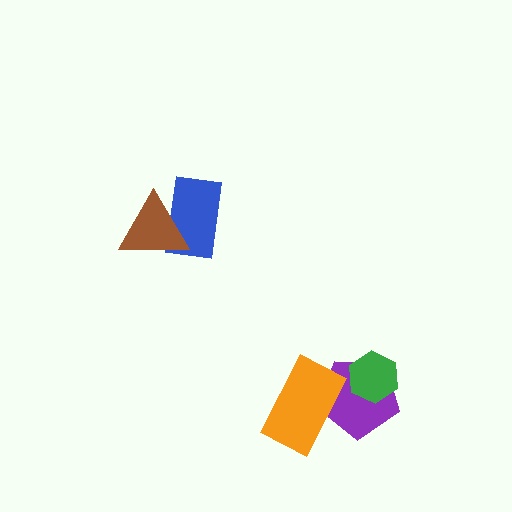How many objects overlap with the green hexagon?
1 object overlaps with the green hexagon.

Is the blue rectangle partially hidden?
Yes, it is partially covered by another shape.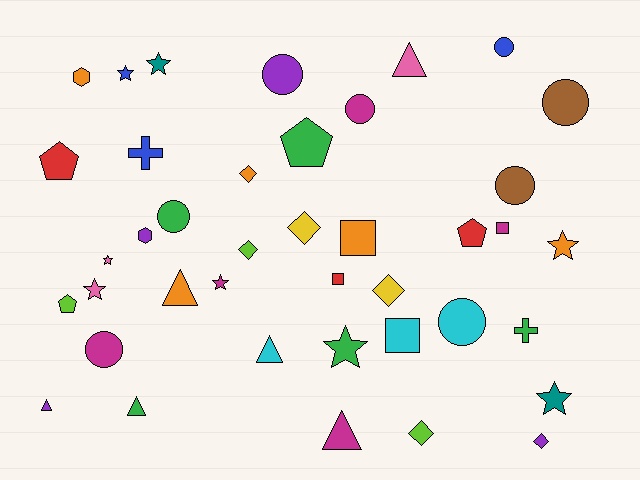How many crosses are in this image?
There are 2 crosses.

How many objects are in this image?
There are 40 objects.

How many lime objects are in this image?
There are 3 lime objects.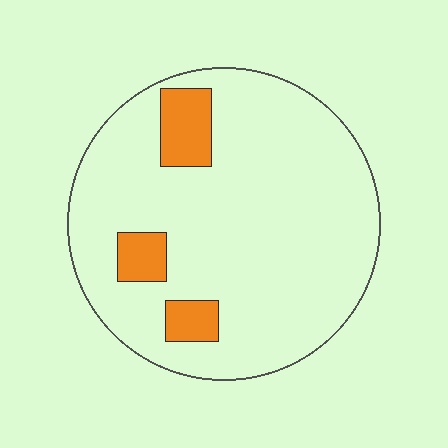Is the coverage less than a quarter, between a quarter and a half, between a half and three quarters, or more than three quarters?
Less than a quarter.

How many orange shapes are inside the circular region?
3.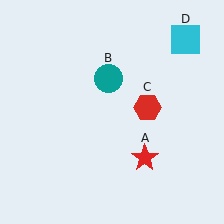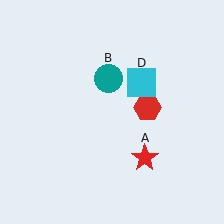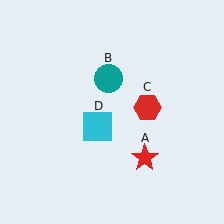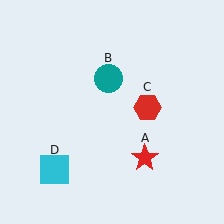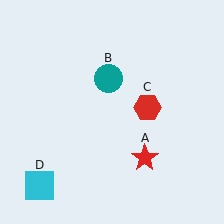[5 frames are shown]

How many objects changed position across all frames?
1 object changed position: cyan square (object D).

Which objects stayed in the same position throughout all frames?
Red star (object A) and teal circle (object B) and red hexagon (object C) remained stationary.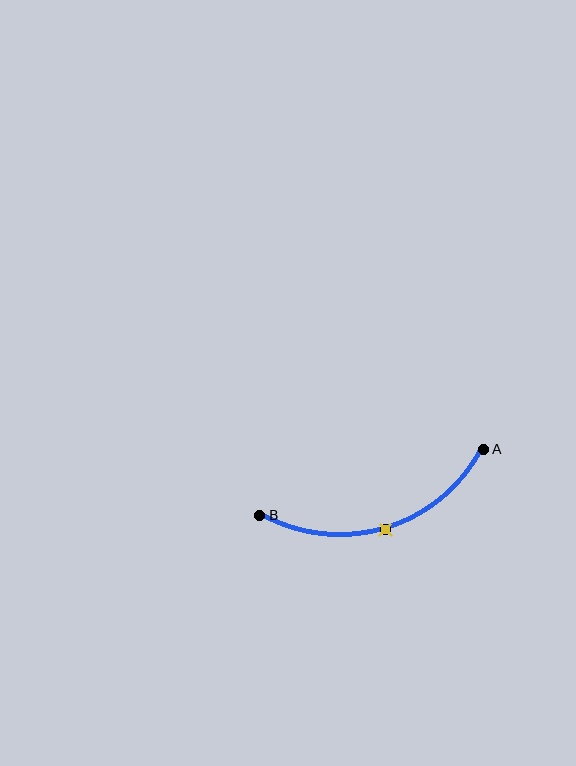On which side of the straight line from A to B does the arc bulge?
The arc bulges below the straight line connecting A and B.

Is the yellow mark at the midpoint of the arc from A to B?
Yes. The yellow mark lies on the arc at equal arc-length from both A and B — it is the arc midpoint.